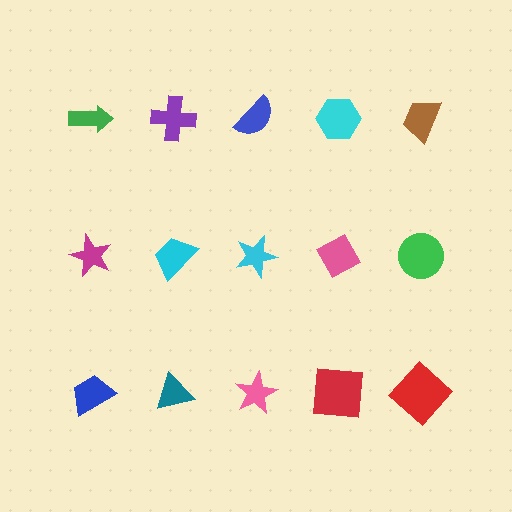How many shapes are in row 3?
5 shapes.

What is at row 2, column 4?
A pink diamond.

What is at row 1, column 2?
A purple cross.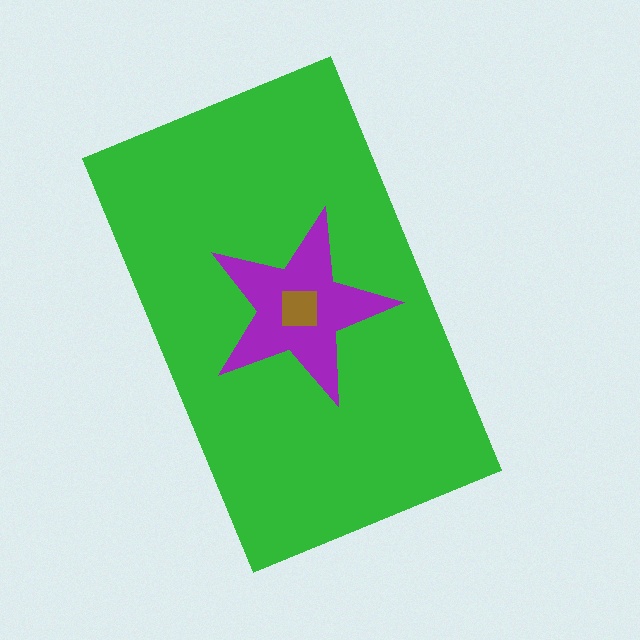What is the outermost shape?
The green rectangle.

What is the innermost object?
The brown square.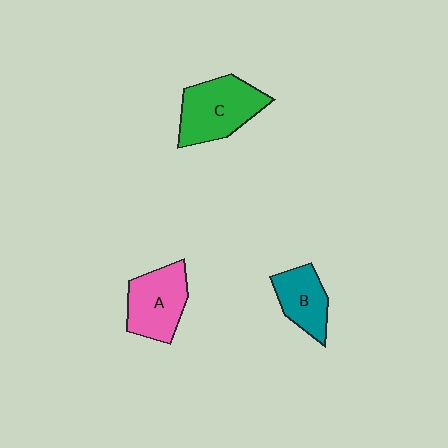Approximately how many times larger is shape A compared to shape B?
Approximately 1.3 times.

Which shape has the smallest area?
Shape B (teal).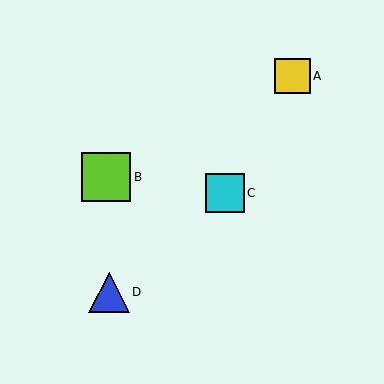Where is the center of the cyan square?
The center of the cyan square is at (225, 193).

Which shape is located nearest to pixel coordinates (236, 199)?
The cyan square (labeled C) at (225, 193) is nearest to that location.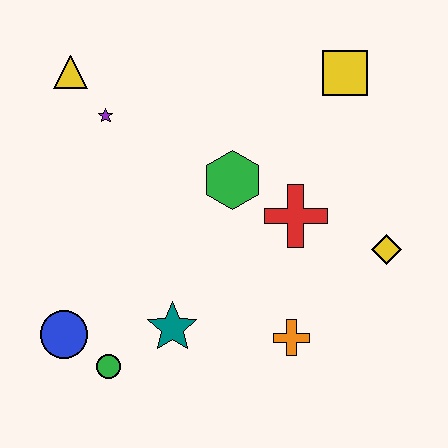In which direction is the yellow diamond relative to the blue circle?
The yellow diamond is to the right of the blue circle.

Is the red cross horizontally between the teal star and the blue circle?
No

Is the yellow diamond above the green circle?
Yes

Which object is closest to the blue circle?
The green circle is closest to the blue circle.